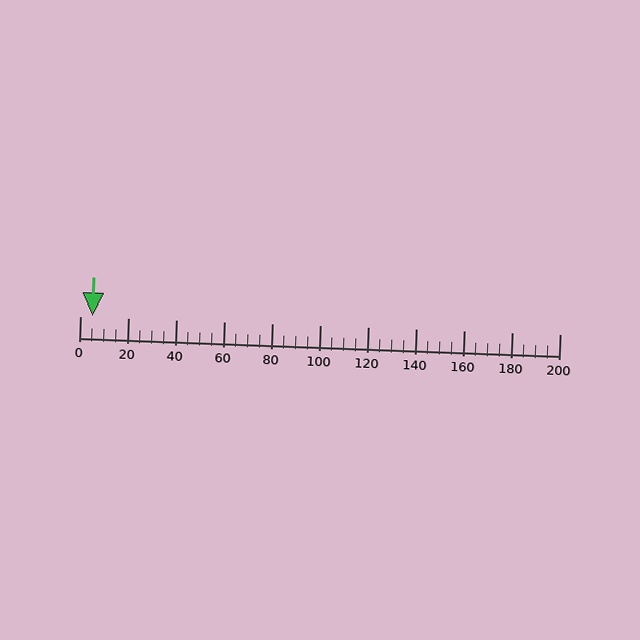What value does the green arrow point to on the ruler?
The green arrow points to approximately 5.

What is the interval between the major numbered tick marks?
The major tick marks are spaced 20 units apart.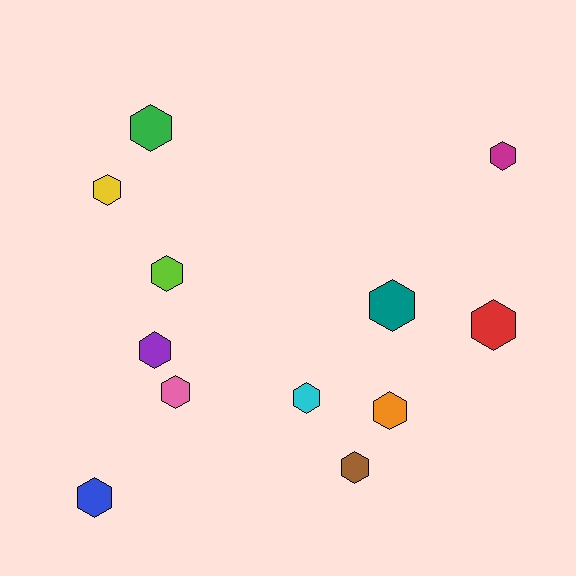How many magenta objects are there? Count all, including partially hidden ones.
There is 1 magenta object.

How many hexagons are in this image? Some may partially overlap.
There are 12 hexagons.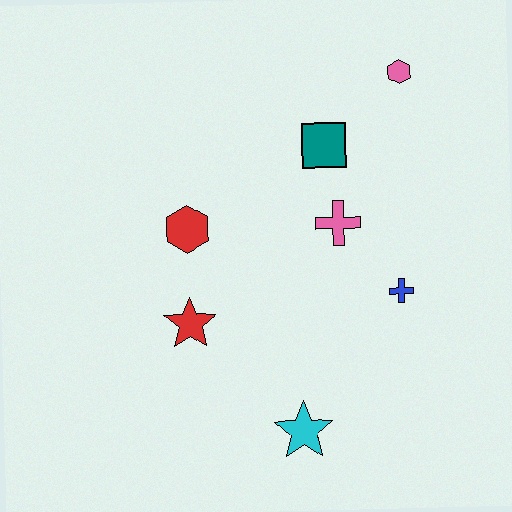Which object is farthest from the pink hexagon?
The cyan star is farthest from the pink hexagon.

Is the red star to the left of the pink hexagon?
Yes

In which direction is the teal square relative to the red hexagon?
The teal square is to the right of the red hexagon.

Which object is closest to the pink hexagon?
The teal square is closest to the pink hexagon.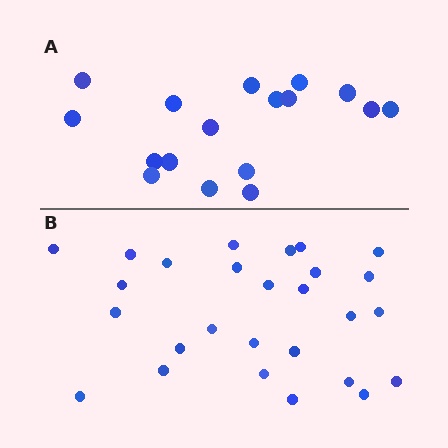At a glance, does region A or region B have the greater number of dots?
Region B (the bottom region) has more dots.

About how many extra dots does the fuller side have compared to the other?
Region B has roughly 10 or so more dots than region A.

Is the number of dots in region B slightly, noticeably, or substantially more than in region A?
Region B has substantially more. The ratio is roughly 1.6 to 1.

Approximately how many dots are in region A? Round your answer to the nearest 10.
About 20 dots. (The exact count is 17, which rounds to 20.)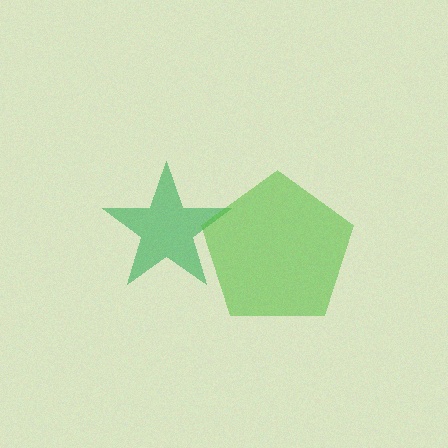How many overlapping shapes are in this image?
There are 2 overlapping shapes in the image.